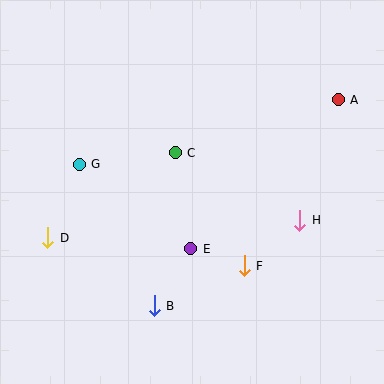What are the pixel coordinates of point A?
Point A is at (338, 100).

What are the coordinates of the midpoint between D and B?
The midpoint between D and B is at (101, 272).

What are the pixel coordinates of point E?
Point E is at (191, 249).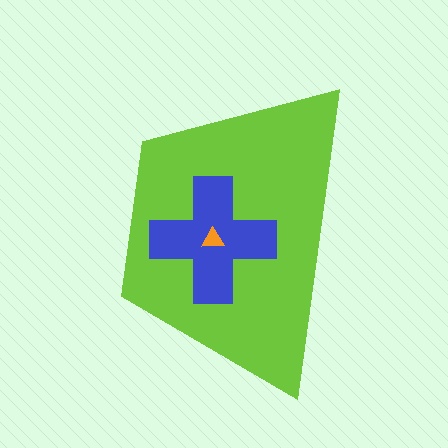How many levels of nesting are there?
3.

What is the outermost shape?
The lime trapezoid.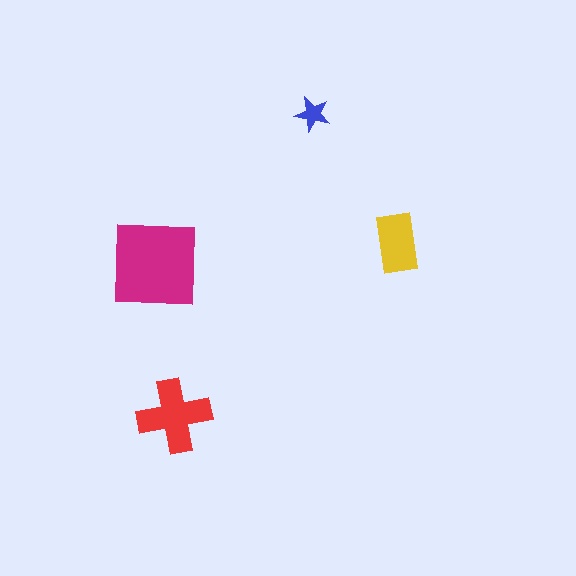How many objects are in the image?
There are 4 objects in the image.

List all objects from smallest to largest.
The blue star, the yellow rectangle, the red cross, the magenta square.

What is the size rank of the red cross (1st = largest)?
2nd.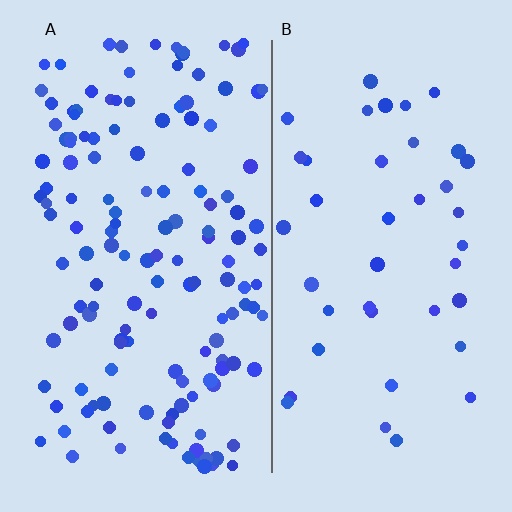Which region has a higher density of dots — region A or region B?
A (the left).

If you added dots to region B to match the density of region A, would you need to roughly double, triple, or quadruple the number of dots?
Approximately triple.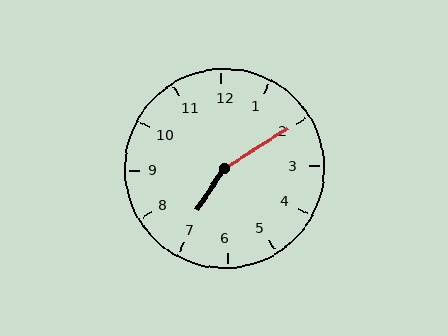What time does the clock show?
7:10.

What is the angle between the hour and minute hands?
Approximately 155 degrees.